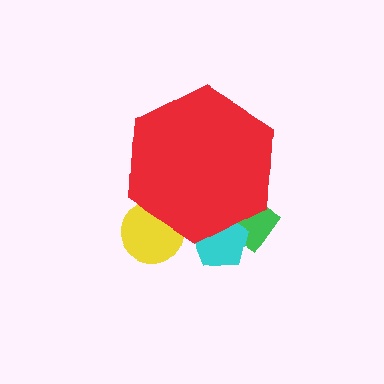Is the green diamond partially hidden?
Yes, the green diamond is partially hidden behind the red hexagon.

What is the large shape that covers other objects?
A red hexagon.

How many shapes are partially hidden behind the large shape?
3 shapes are partially hidden.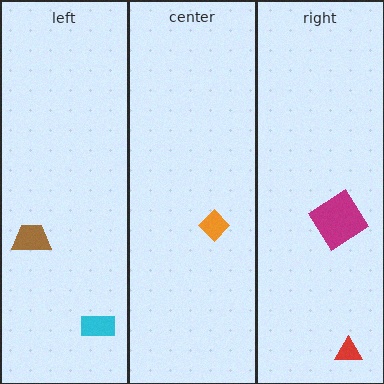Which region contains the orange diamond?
The center region.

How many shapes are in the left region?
2.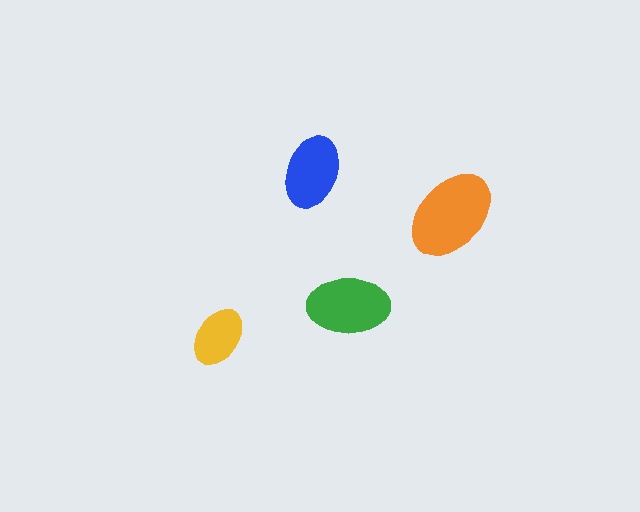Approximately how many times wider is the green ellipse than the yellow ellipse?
About 1.5 times wider.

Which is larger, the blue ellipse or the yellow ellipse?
The blue one.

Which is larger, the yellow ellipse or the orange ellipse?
The orange one.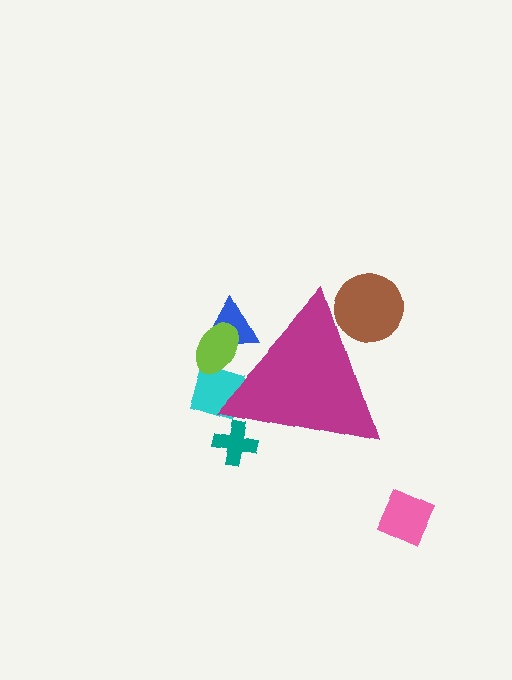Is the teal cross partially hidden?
Yes, the teal cross is partially hidden behind the magenta triangle.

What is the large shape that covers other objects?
A magenta triangle.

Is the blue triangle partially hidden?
Yes, the blue triangle is partially hidden behind the magenta triangle.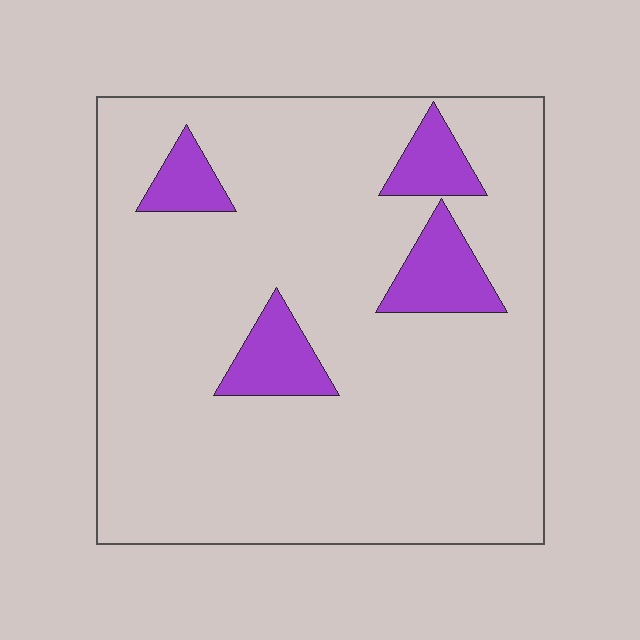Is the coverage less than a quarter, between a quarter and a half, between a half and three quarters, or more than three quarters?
Less than a quarter.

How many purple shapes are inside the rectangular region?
4.